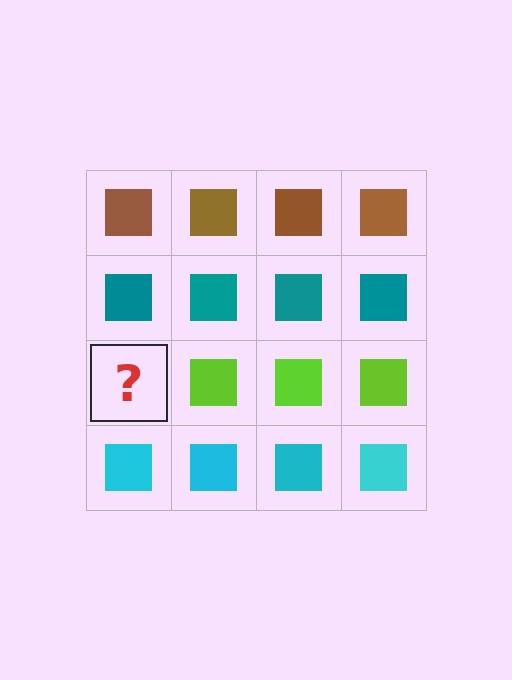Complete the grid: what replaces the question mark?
The question mark should be replaced with a lime square.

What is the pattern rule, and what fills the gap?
The rule is that each row has a consistent color. The gap should be filled with a lime square.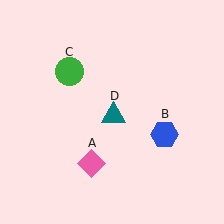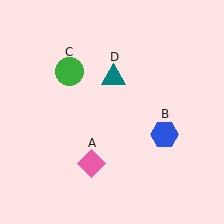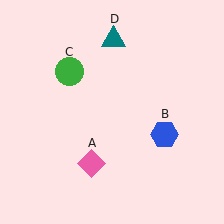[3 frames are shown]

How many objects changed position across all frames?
1 object changed position: teal triangle (object D).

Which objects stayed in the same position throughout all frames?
Pink diamond (object A) and blue hexagon (object B) and green circle (object C) remained stationary.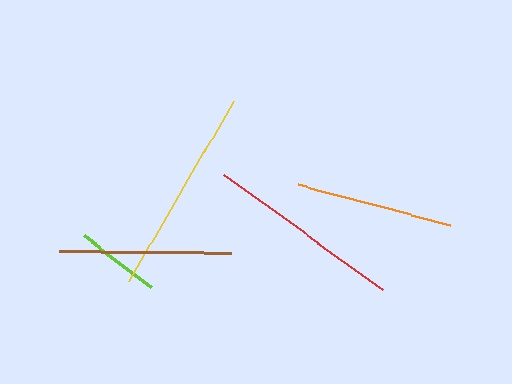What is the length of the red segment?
The red segment is approximately 197 pixels long.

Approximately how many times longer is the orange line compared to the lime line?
The orange line is approximately 1.9 times the length of the lime line.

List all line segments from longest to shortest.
From longest to shortest: yellow, red, brown, orange, lime.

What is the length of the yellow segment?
The yellow segment is approximately 207 pixels long.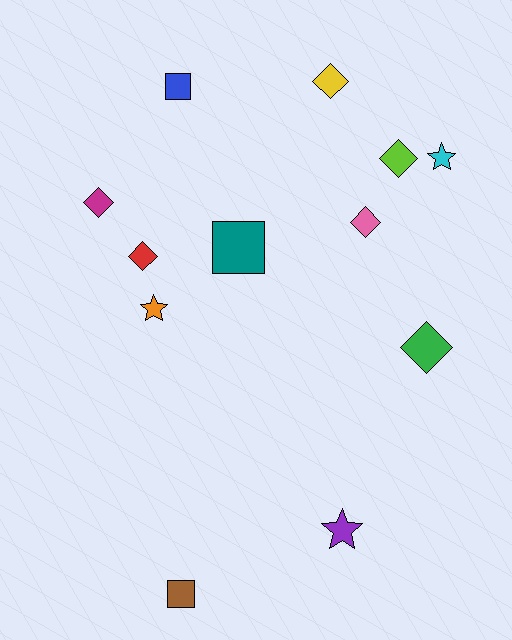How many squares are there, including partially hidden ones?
There are 3 squares.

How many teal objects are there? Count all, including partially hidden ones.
There is 1 teal object.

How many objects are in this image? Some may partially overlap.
There are 12 objects.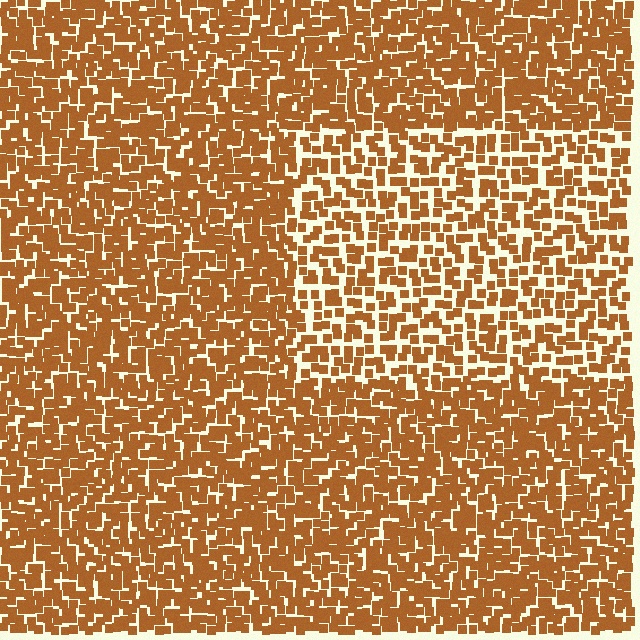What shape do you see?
I see a rectangle.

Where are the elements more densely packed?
The elements are more densely packed outside the rectangle boundary.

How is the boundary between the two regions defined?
The boundary is defined by a change in element density (approximately 1.6x ratio). All elements are the same color, size, and shape.